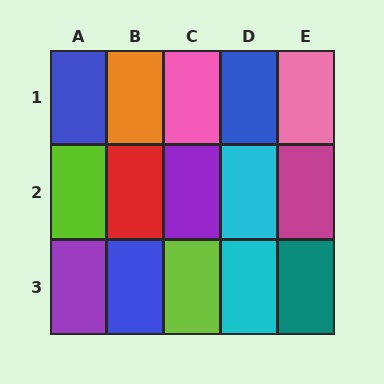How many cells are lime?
2 cells are lime.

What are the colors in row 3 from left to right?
Purple, blue, lime, cyan, teal.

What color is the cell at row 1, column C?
Pink.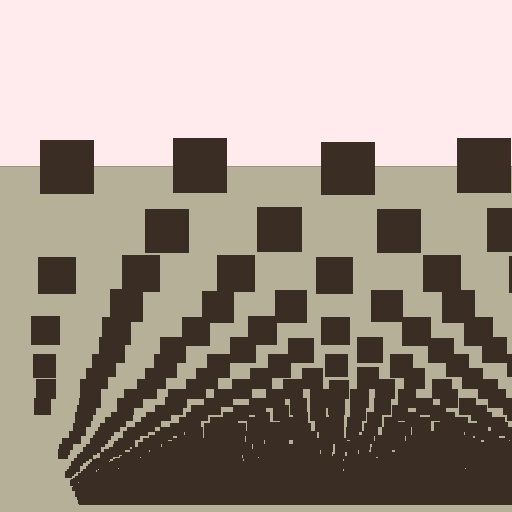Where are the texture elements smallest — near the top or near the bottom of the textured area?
Near the bottom.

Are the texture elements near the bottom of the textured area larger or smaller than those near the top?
Smaller. The gradient is inverted — elements near the bottom are smaller and denser.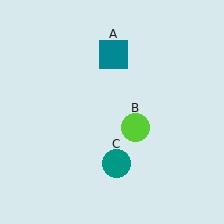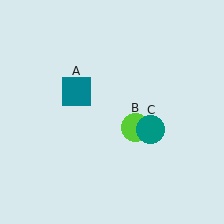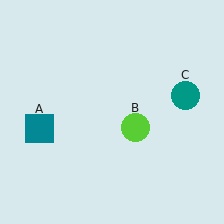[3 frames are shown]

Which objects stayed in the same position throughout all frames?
Lime circle (object B) remained stationary.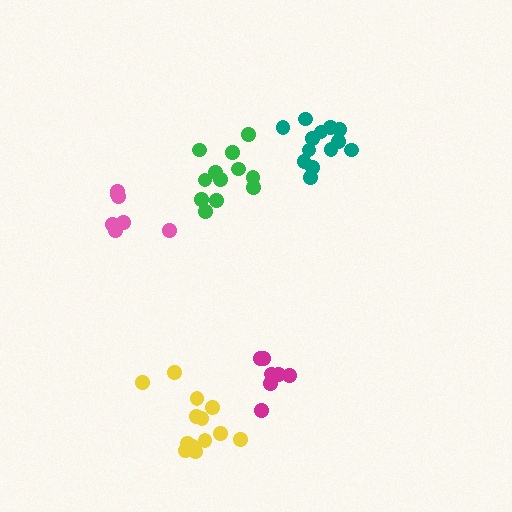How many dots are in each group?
Group 1: 13 dots, Group 2: 7 dots, Group 3: 7 dots, Group 4: 13 dots, Group 5: 12 dots (52 total).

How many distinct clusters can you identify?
There are 5 distinct clusters.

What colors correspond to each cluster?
The clusters are colored: teal, pink, magenta, yellow, green.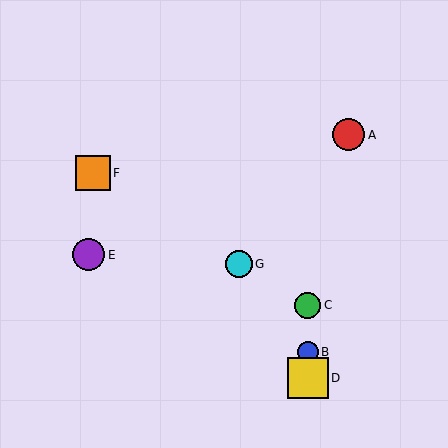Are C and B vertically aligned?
Yes, both are at x≈308.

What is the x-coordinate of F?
Object F is at x≈93.